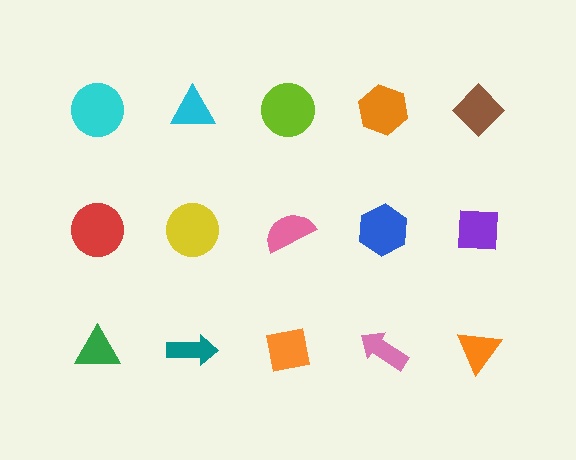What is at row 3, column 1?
A green triangle.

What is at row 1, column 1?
A cyan circle.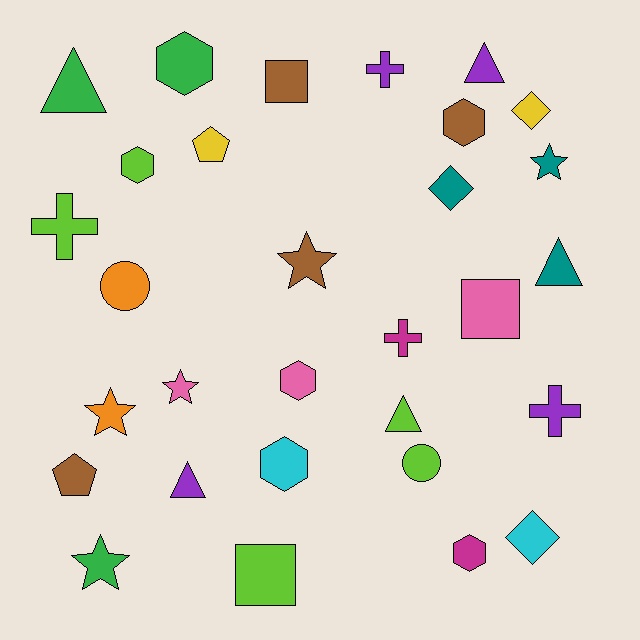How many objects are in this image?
There are 30 objects.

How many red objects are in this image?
There are no red objects.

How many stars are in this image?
There are 5 stars.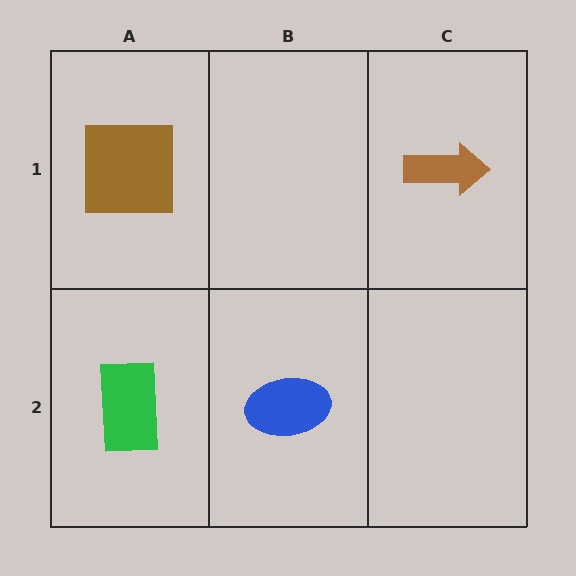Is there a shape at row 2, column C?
No, that cell is empty.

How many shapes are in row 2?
2 shapes.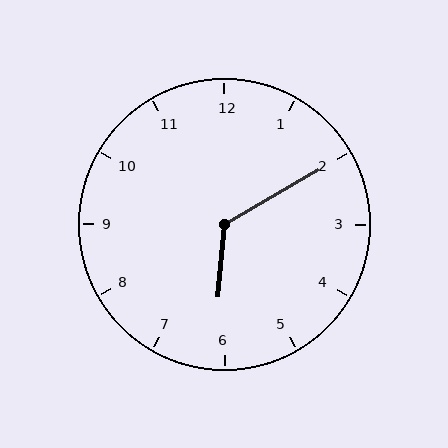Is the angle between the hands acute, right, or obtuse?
It is obtuse.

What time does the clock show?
6:10.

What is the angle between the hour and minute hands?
Approximately 125 degrees.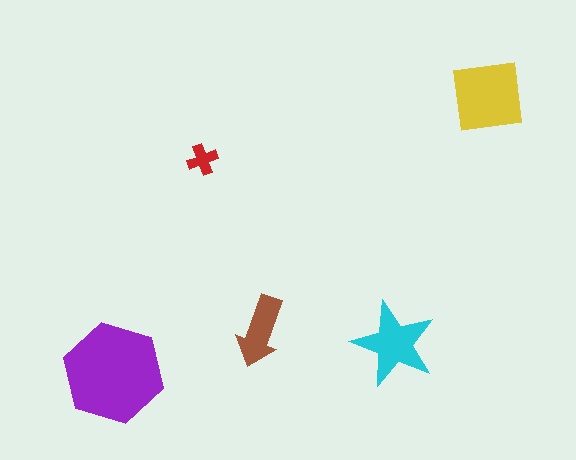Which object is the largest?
The purple hexagon.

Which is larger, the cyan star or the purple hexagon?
The purple hexagon.